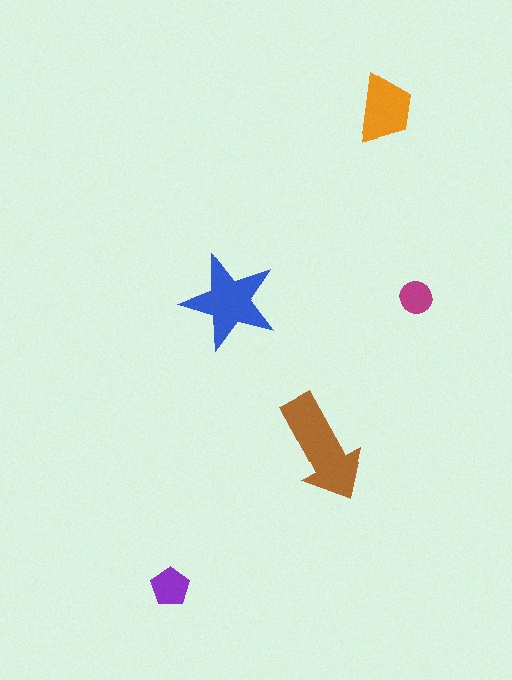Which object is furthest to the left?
The purple pentagon is leftmost.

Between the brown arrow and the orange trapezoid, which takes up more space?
The brown arrow.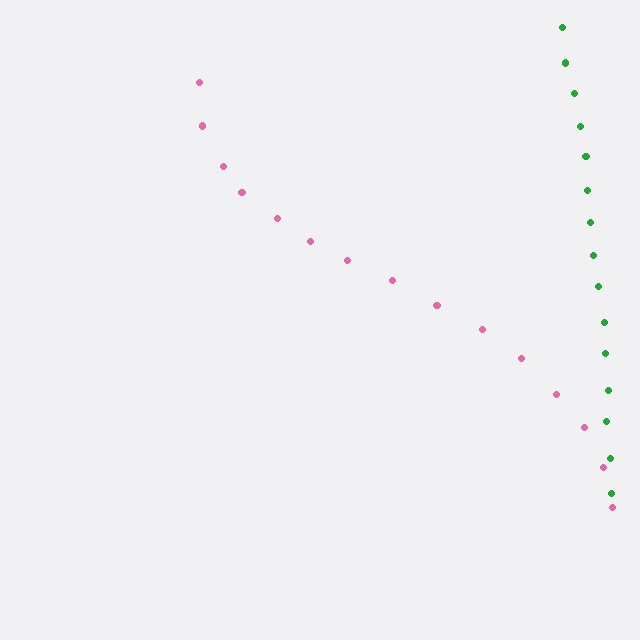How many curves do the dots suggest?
There are 2 distinct paths.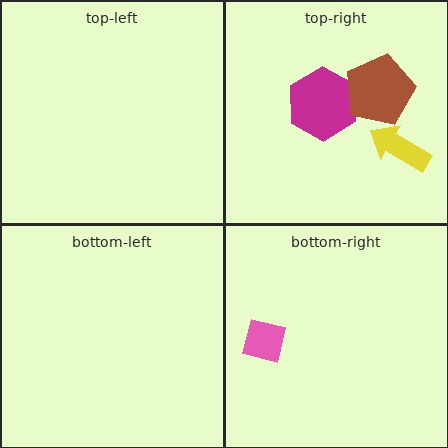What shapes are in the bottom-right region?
The pink square.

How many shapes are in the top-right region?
3.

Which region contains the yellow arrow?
The top-right region.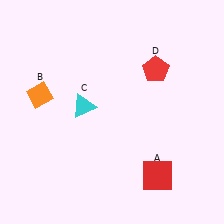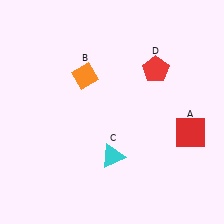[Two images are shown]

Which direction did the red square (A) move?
The red square (A) moved up.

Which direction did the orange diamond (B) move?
The orange diamond (B) moved right.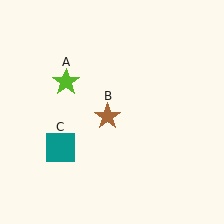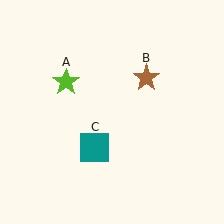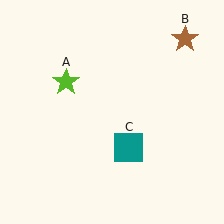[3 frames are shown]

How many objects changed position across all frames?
2 objects changed position: brown star (object B), teal square (object C).